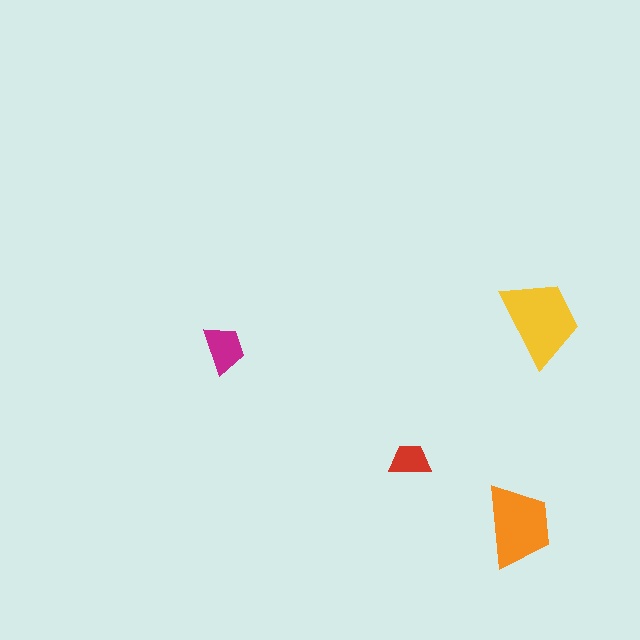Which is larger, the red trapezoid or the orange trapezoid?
The orange one.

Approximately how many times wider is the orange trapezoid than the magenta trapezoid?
About 1.5 times wider.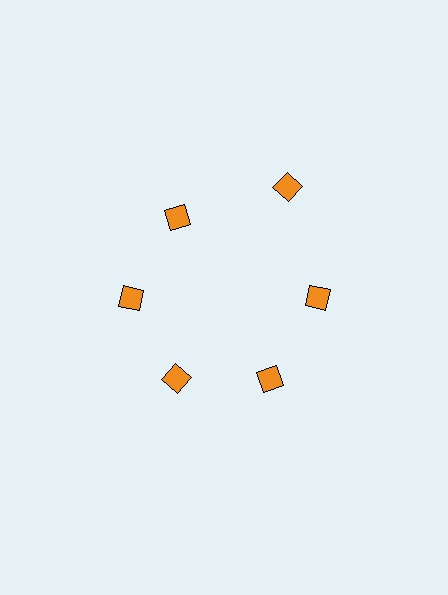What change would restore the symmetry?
The symmetry would be restored by moving it inward, back onto the ring so that all 6 diamonds sit at equal angles and equal distance from the center.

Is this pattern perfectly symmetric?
No. The 6 orange diamonds are arranged in a ring, but one element near the 1 o'clock position is pushed outward from the center, breaking the 6-fold rotational symmetry.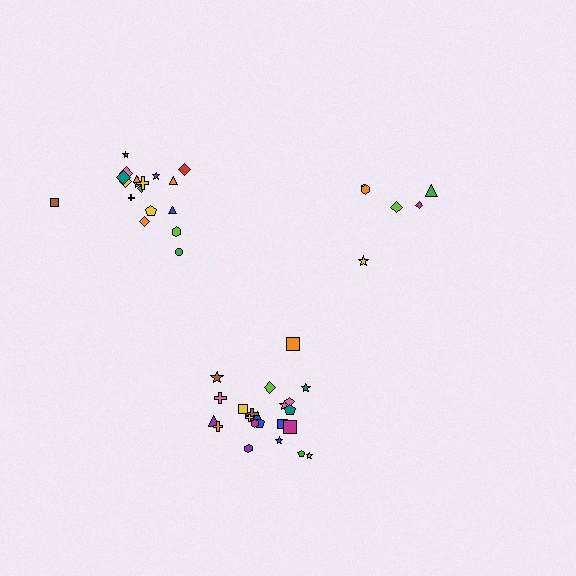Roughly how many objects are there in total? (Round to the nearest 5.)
Roughly 45 objects in total.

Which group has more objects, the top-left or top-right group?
The top-left group.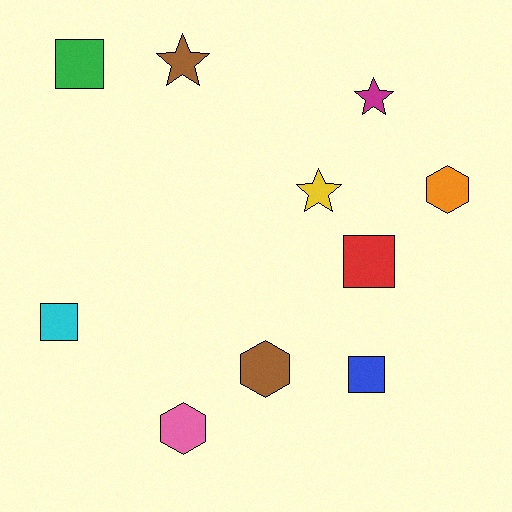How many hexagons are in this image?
There are 3 hexagons.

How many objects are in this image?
There are 10 objects.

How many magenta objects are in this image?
There is 1 magenta object.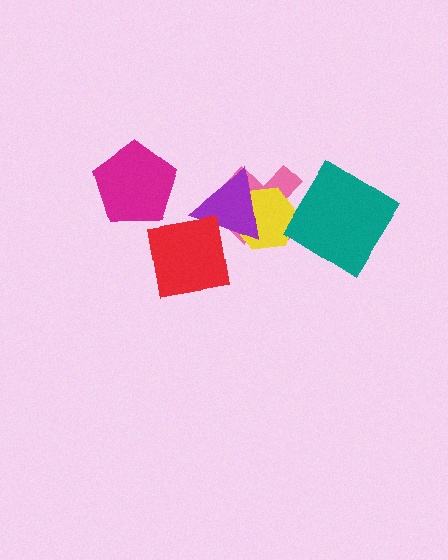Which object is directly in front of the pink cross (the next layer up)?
The yellow hexagon is directly in front of the pink cross.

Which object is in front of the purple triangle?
The red square is in front of the purple triangle.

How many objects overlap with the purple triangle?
3 objects overlap with the purple triangle.